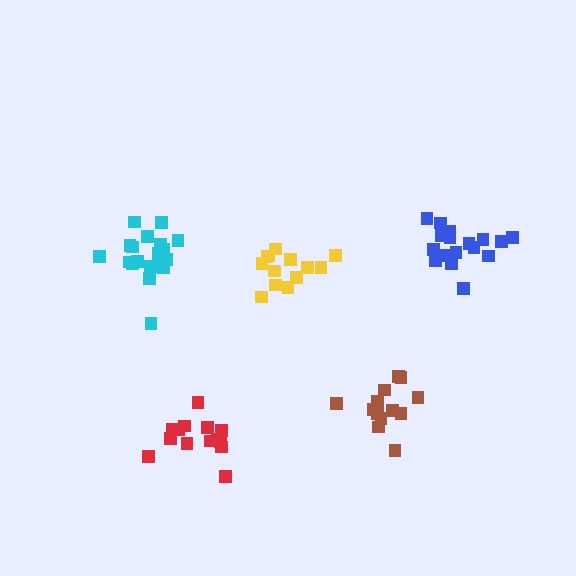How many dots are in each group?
Group 1: 13 dots, Group 2: 14 dots, Group 3: 13 dots, Group 4: 18 dots, Group 5: 19 dots (77 total).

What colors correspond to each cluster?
The clusters are colored: yellow, red, brown, blue, cyan.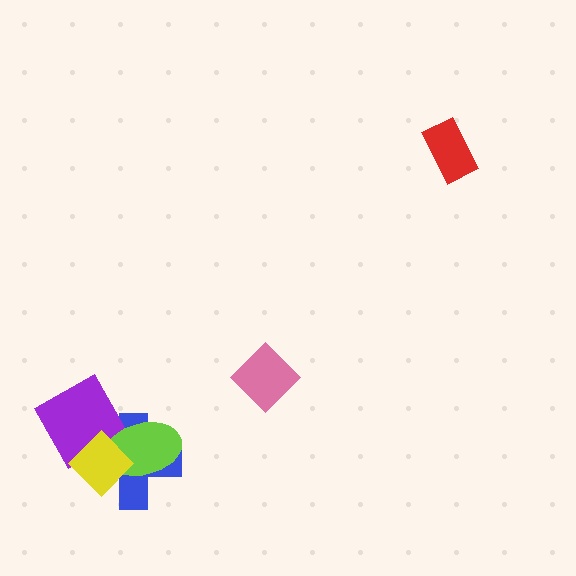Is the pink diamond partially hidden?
No, no other shape covers it.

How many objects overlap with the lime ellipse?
2 objects overlap with the lime ellipse.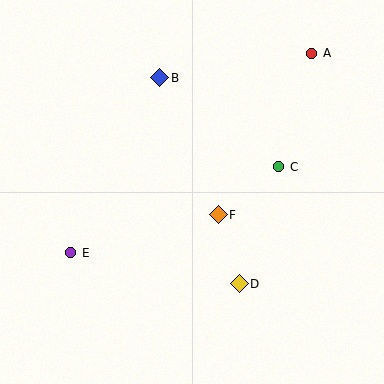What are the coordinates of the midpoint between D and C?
The midpoint between D and C is at (259, 225).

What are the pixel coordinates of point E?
Point E is at (71, 253).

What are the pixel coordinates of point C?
Point C is at (279, 167).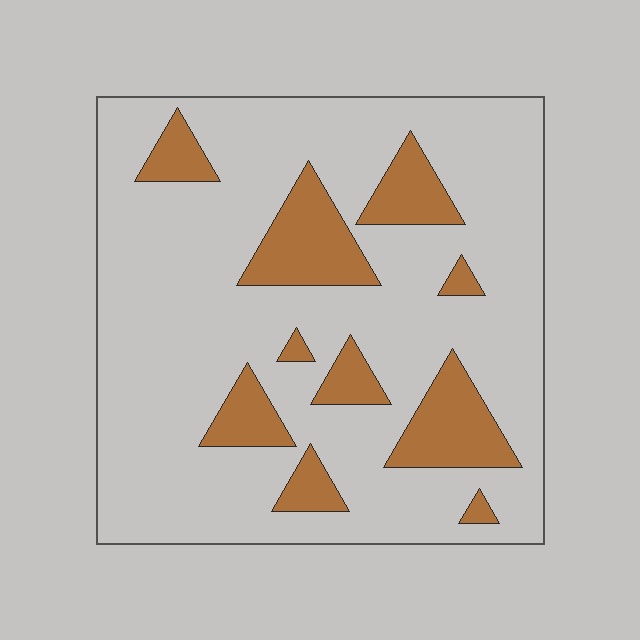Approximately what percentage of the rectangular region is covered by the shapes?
Approximately 20%.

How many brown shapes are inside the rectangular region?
10.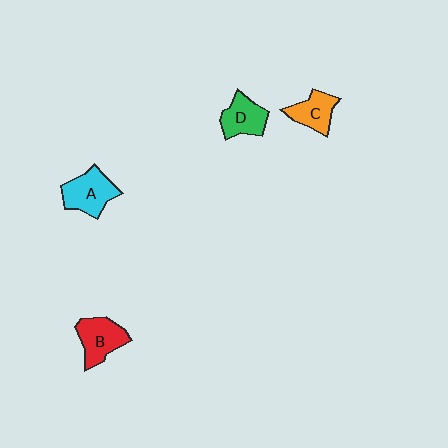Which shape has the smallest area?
Shape C (orange).